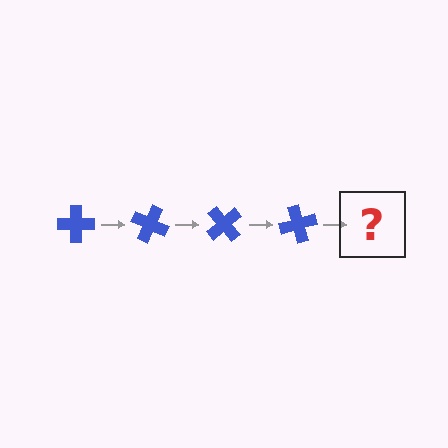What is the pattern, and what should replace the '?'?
The pattern is that the cross rotates 25 degrees each step. The '?' should be a blue cross rotated 100 degrees.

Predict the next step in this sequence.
The next step is a blue cross rotated 100 degrees.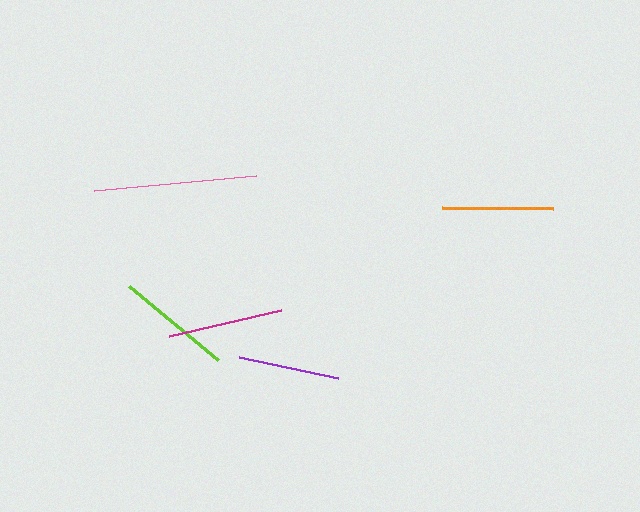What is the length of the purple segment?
The purple segment is approximately 102 pixels long.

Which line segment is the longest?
The pink line is the longest at approximately 163 pixels.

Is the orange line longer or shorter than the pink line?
The pink line is longer than the orange line.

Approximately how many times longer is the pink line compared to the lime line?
The pink line is approximately 1.4 times the length of the lime line.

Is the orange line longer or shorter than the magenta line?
The magenta line is longer than the orange line.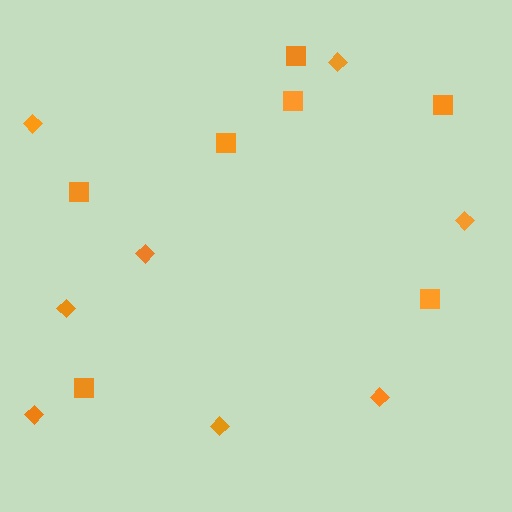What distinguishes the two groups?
There are 2 groups: one group of squares (7) and one group of diamonds (8).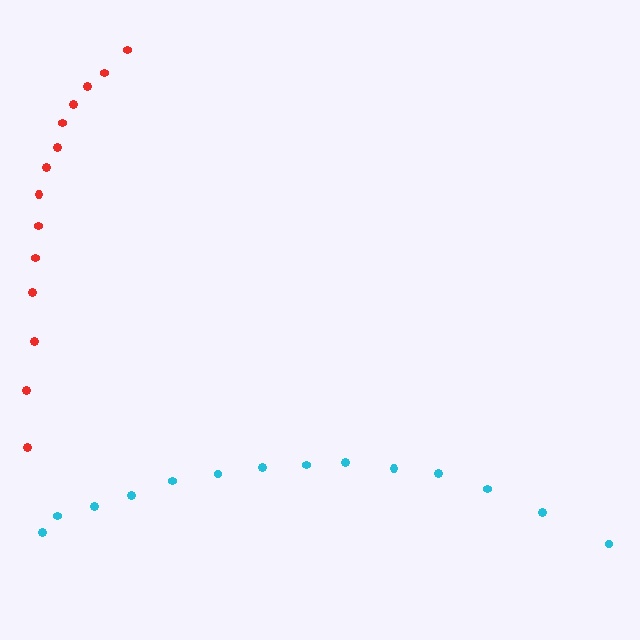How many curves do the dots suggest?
There are 2 distinct paths.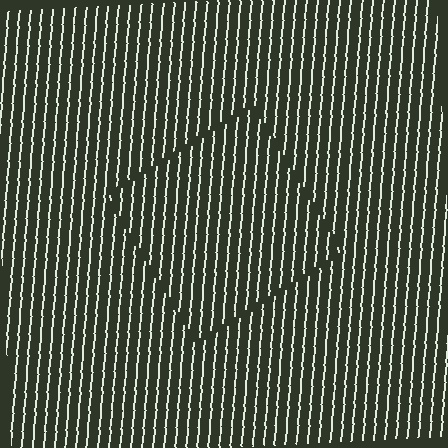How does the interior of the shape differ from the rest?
The interior of the shape contains the same grating, shifted by half a period — the contour is defined by the phase discontinuity where line-ends from the inner and outer gratings abut.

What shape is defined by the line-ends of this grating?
An illusory square. The interior of the shape contains the same grating, shifted by half a period — the contour is defined by the phase discontinuity where line-ends from the inner and outer gratings abut.